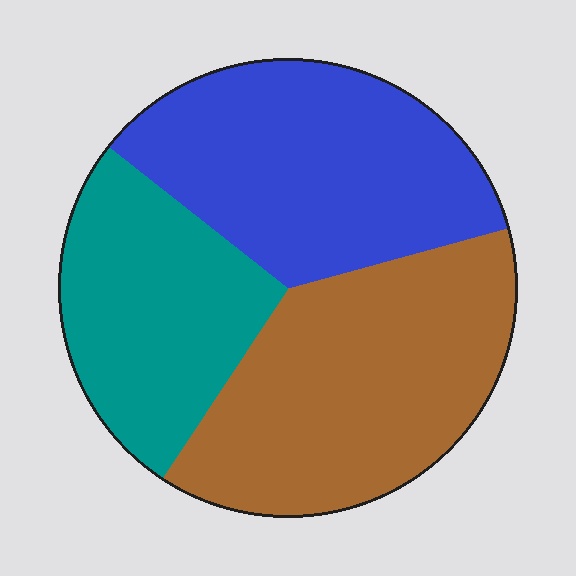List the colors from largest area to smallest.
From largest to smallest: brown, blue, teal.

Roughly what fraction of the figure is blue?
Blue takes up about one third (1/3) of the figure.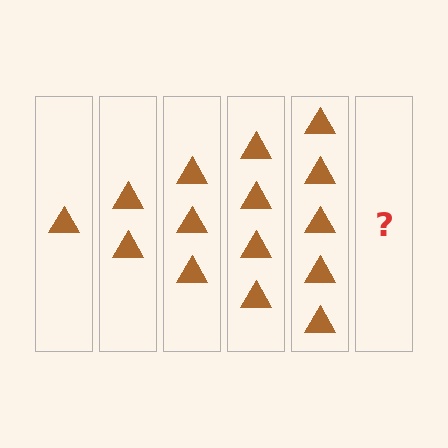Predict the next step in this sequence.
The next step is 6 triangles.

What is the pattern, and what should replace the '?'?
The pattern is that each step adds one more triangle. The '?' should be 6 triangles.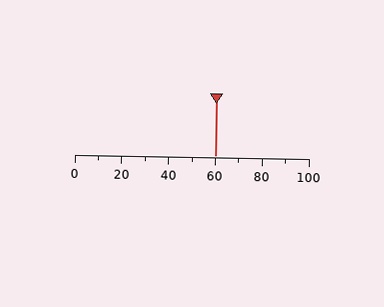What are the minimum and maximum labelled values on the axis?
The axis runs from 0 to 100.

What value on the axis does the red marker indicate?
The marker indicates approximately 60.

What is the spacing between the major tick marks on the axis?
The major ticks are spaced 20 apart.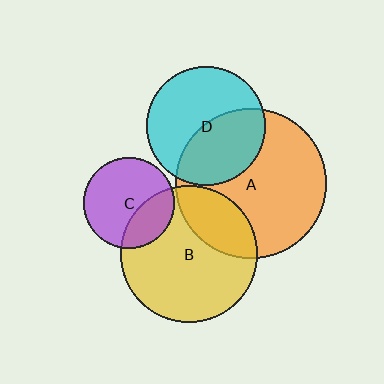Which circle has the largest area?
Circle A (orange).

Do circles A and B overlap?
Yes.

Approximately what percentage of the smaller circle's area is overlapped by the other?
Approximately 25%.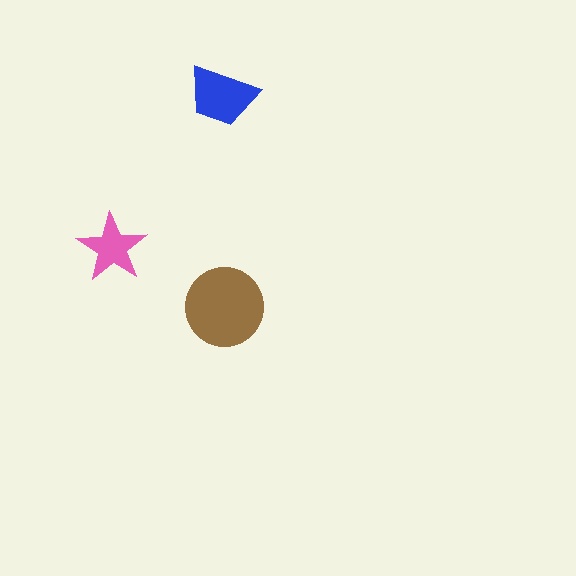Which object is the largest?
The brown circle.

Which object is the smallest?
The pink star.